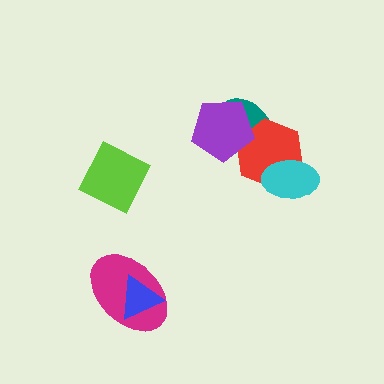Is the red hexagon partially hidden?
Yes, it is partially covered by another shape.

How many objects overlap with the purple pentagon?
2 objects overlap with the purple pentagon.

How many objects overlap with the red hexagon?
3 objects overlap with the red hexagon.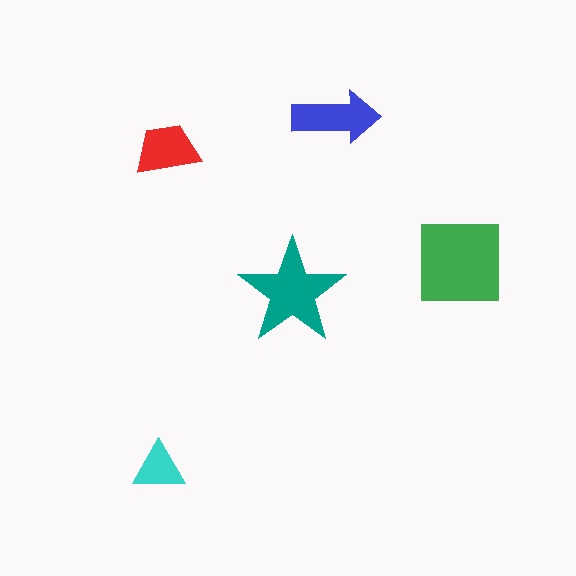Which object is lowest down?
The cyan triangle is bottommost.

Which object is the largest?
The green square.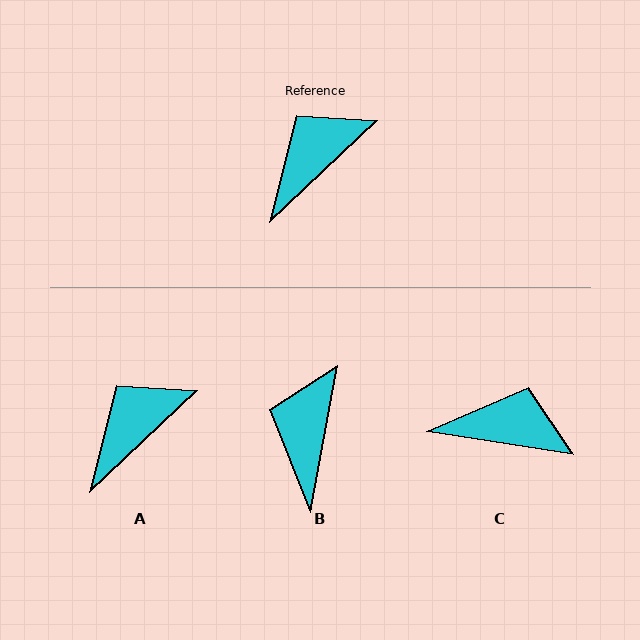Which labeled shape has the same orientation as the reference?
A.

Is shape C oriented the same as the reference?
No, it is off by about 52 degrees.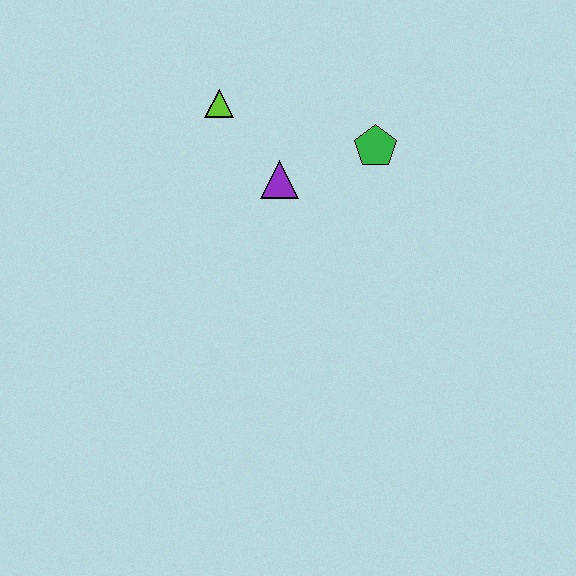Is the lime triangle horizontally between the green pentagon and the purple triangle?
No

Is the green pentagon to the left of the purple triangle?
No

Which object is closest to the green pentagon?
The purple triangle is closest to the green pentagon.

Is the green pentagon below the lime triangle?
Yes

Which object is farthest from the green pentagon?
The lime triangle is farthest from the green pentagon.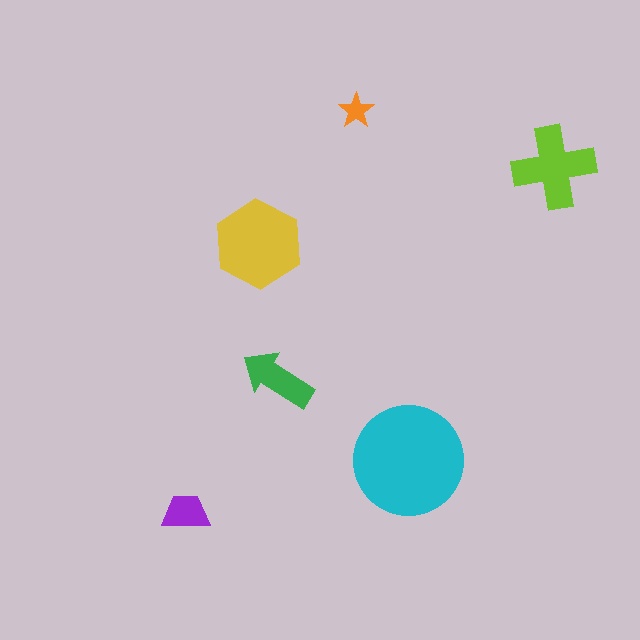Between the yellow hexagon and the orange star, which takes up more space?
The yellow hexagon.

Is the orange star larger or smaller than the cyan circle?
Smaller.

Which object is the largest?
The cyan circle.